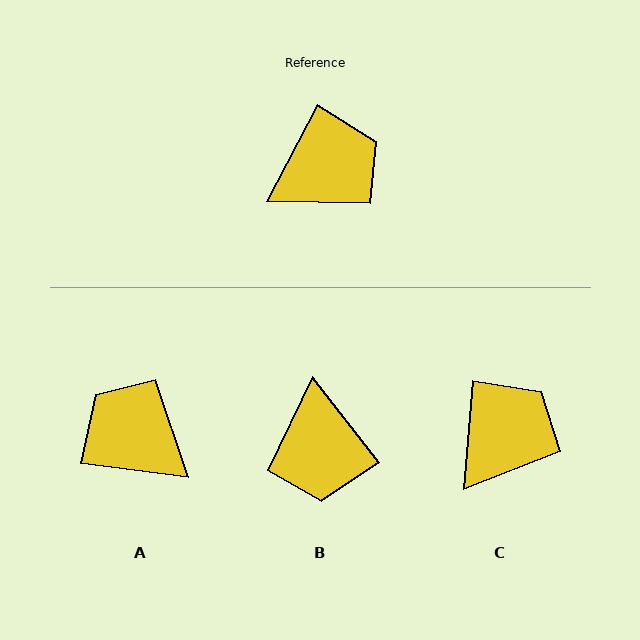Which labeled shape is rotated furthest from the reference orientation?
B, about 114 degrees away.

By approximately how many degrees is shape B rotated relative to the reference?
Approximately 114 degrees clockwise.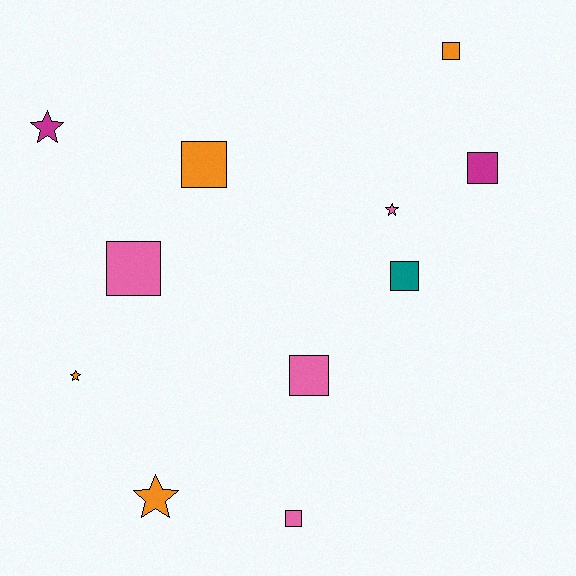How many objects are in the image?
There are 11 objects.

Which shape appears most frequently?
Square, with 7 objects.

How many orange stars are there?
There are 2 orange stars.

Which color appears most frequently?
Pink, with 4 objects.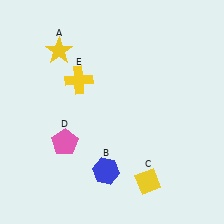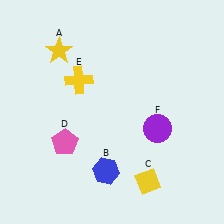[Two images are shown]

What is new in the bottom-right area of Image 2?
A purple circle (F) was added in the bottom-right area of Image 2.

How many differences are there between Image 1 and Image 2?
There is 1 difference between the two images.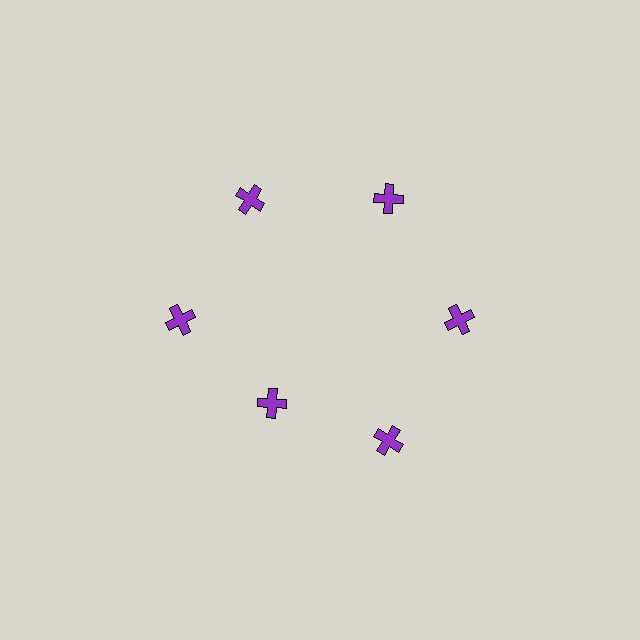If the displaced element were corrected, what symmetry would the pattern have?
It would have 6-fold rotational symmetry — the pattern would map onto itself every 60 degrees.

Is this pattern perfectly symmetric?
No. The 6 purple crosses are arranged in a ring, but one element near the 7 o'clock position is pulled inward toward the center, breaking the 6-fold rotational symmetry.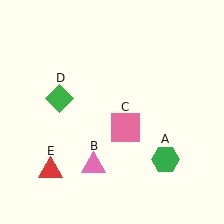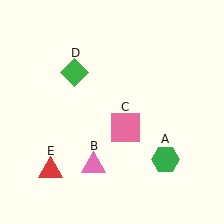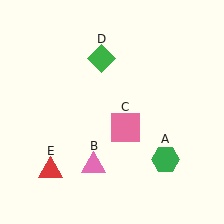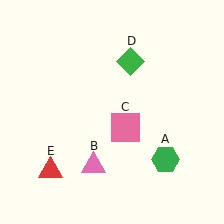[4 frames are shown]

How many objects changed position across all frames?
1 object changed position: green diamond (object D).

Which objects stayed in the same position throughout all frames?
Green hexagon (object A) and pink triangle (object B) and pink square (object C) and red triangle (object E) remained stationary.